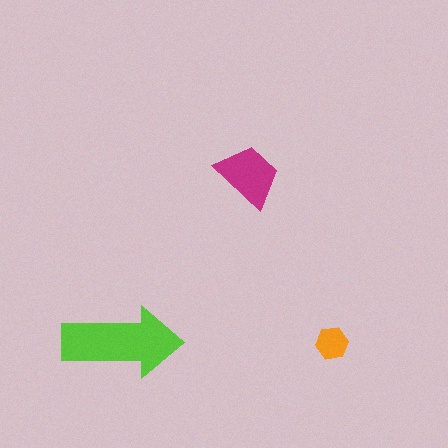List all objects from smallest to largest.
The orange hexagon, the magenta trapezoid, the lime arrow.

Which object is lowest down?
The orange hexagon is bottommost.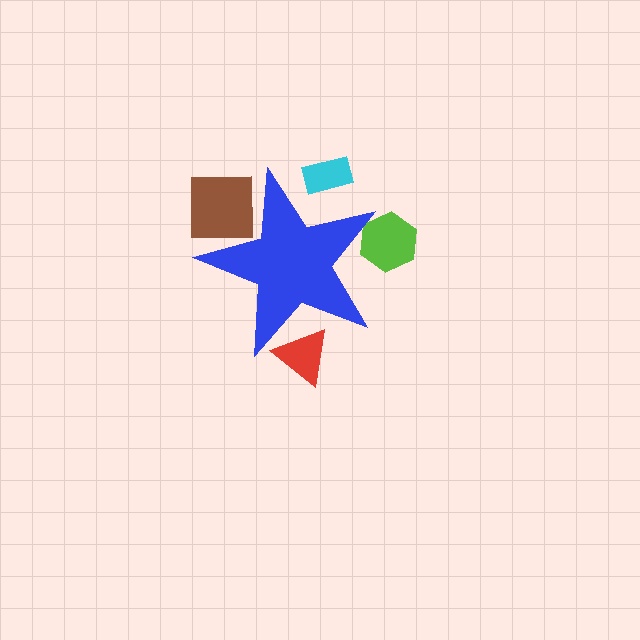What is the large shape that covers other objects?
A blue star.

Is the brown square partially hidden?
Yes, the brown square is partially hidden behind the blue star.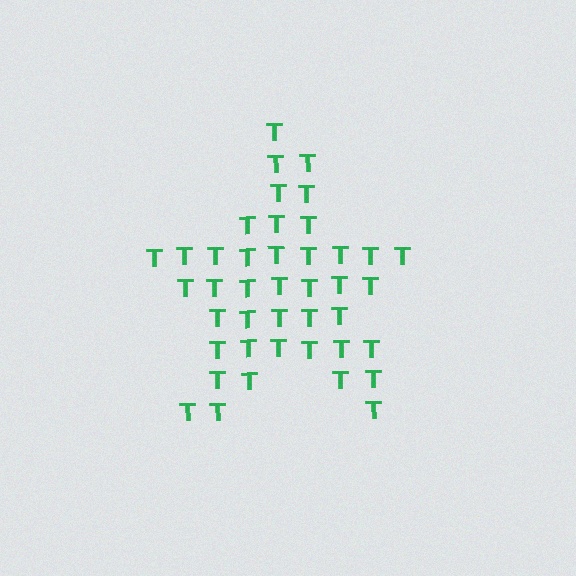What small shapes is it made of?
It is made of small letter T's.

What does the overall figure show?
The overall figure shows a star.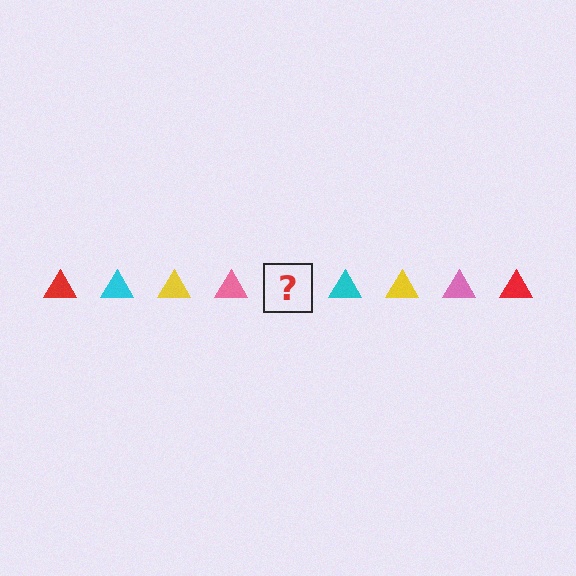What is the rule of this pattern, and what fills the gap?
The rule is that the pattern cycles through red, cyan, yellow, pink triangles. The gap should be filled with a red triangle.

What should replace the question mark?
The question mark should be replaced with a red triangle.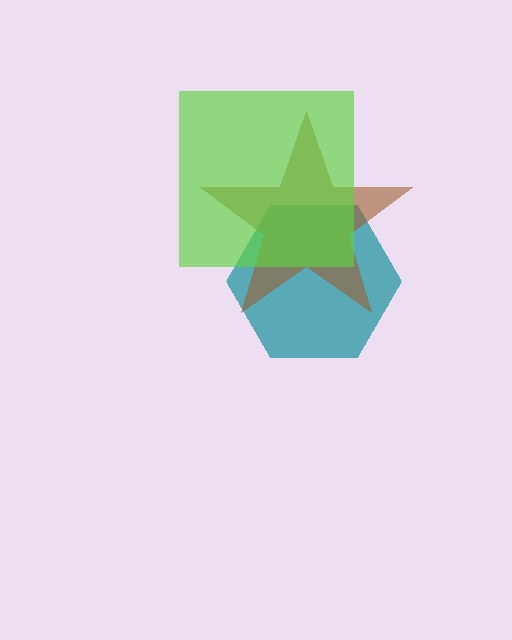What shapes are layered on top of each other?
The layered shapes are: a teal hexagon, a brown star, a lime square.